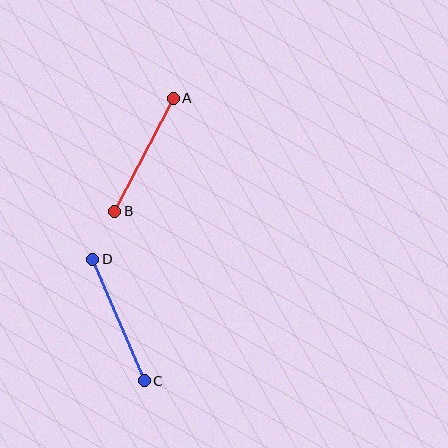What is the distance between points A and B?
The distance is approximately 127 pixels.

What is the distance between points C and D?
The distance is approximately 132 pixels.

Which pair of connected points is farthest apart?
Points C and D are farthest apart.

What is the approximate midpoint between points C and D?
The midpoint is at approximately (118, 320) pixels.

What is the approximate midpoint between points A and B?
The midpoint is at approximately (144, 155) pixels.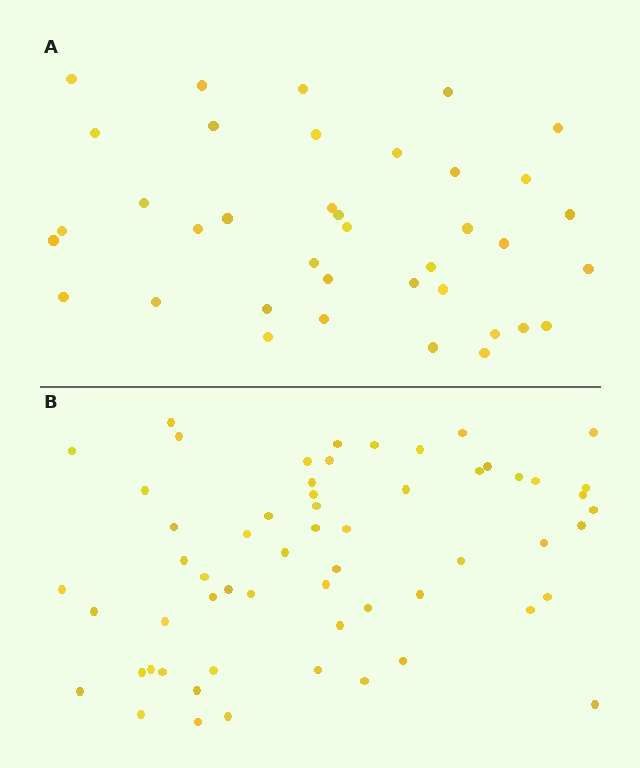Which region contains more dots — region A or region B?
Region B (the bottom region) has more dots.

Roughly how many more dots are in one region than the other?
Region B has approximately 20 more dots than region A.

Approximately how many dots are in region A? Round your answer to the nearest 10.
About 40 dots. (The exact count is 38, which rounds to 40.)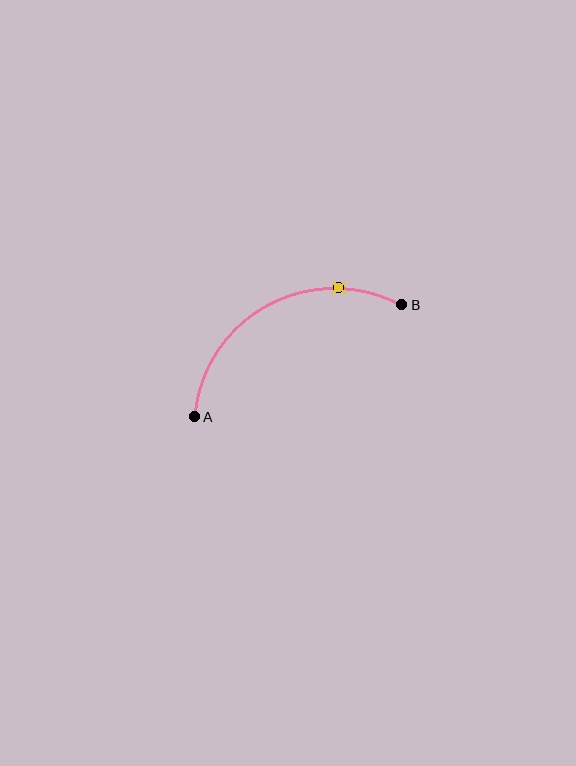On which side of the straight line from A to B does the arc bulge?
The arc bulges above the straight line connecting A and B.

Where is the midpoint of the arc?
The arc midpoint is the point on the curve farthest from the straight line joining A and B. It sits above that line.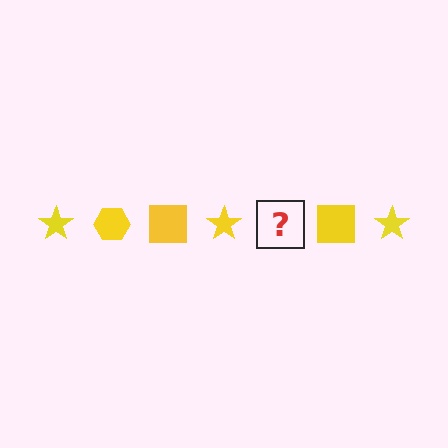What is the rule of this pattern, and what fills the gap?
The rule is that the pattern cycles through star, hexagon, square shapes in yellow. The gap should be filled with a yellow hexagon.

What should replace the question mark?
The question mark should be replaced with a yellow hexagon.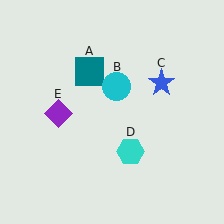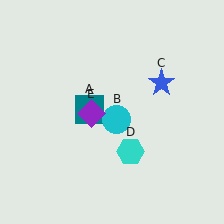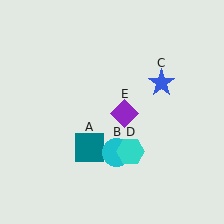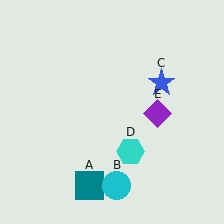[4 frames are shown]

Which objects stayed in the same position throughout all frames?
Blue star (object C) and cyan hexagon (object D) remained stationary.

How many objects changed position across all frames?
3 objects changed position: teal square (object A), cyan circle (object B), purple diamond (object E).